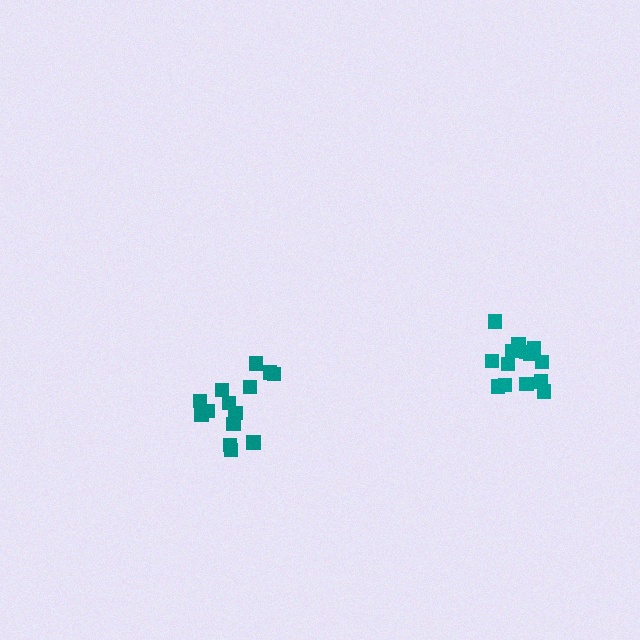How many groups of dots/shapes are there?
There are 2 groups.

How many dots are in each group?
Group 1: 14 dots, Group 2: 14 dots (28 total).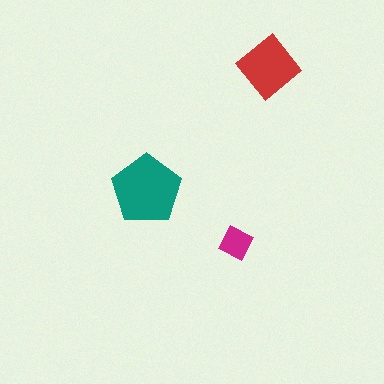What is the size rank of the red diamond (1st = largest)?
2nd.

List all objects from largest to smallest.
The teal pentagon, the red diamond, the magenta diamond.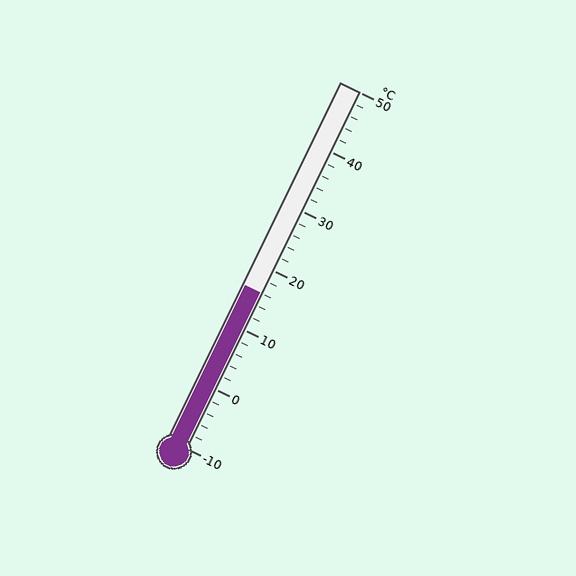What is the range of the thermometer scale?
The thermometer scale ranges from -10°C to 50°C.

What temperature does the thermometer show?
The thermometer shows approximately 16°C.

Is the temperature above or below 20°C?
The temperature is below 20°C.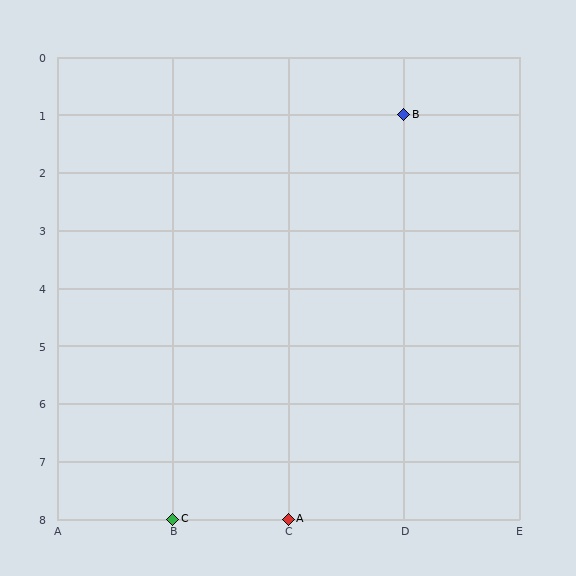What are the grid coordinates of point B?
Point B is at grid coordinates (D, 1).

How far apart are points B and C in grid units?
Points B and C are 2 columns and 7 rows apart (about 7.3 grid units diagonally).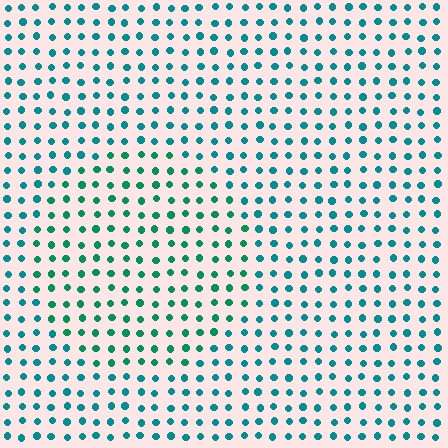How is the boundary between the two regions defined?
The boundary is defined purely by a slight shift in hue (about 27 degrees). Spacing, size, and orientation are identical on both sides.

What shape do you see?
I see a circle.